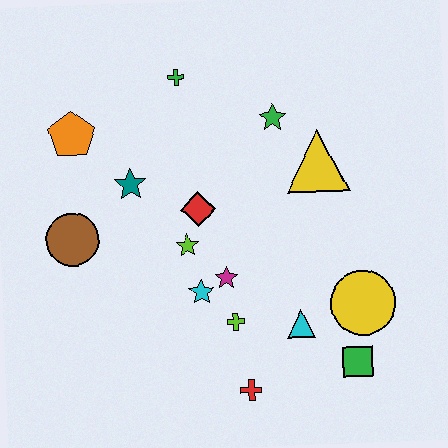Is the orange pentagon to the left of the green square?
Yes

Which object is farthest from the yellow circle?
The orange pentagon is farthest from the yellow circle.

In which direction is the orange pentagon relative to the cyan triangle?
The orange pentagon is to the left of the cyan triangle.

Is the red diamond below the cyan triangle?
No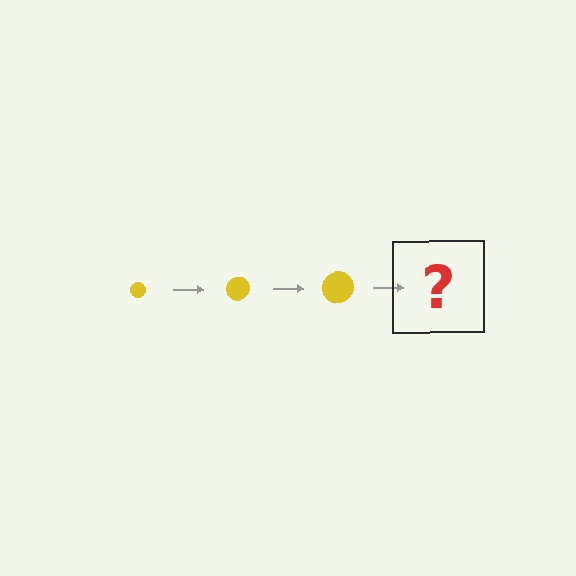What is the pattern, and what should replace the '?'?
The pattern is that the circle gets progressively larger each step. The '?' should be a yellow circle, larger than the previous one.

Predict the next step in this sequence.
The next step is a yellow circle, larger than the previous one.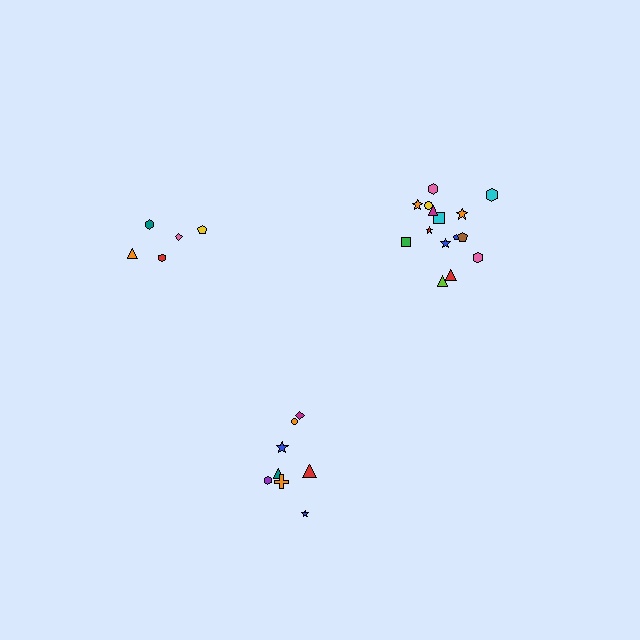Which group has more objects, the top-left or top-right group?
The top-right group.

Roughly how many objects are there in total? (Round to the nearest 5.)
Roughly 30 objects in total.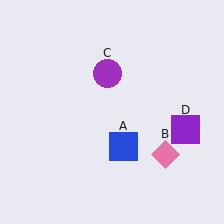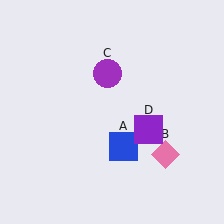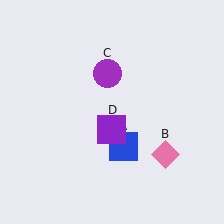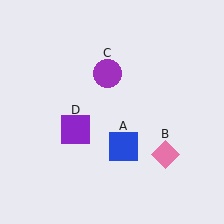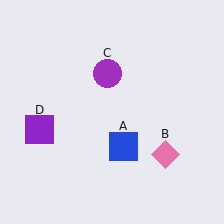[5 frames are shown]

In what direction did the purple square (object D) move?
The purple square (object D) moved left.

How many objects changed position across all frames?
1 object changed position: purple square (object D).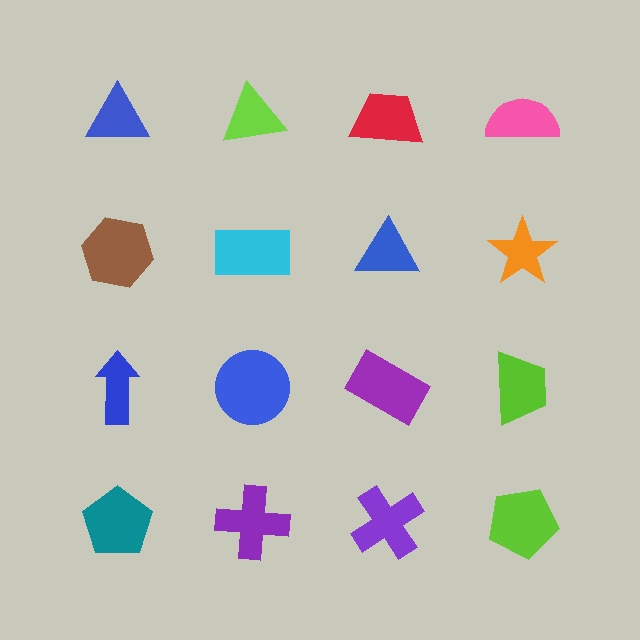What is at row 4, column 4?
A lime pentagon.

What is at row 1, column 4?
A pink semicircle.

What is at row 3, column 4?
A lime trapezoid.